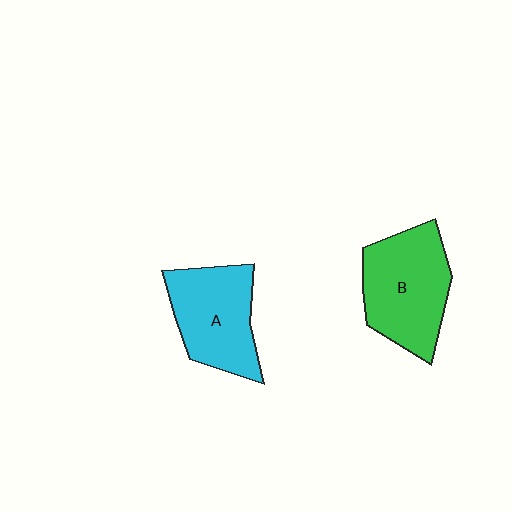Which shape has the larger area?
Shape B (green).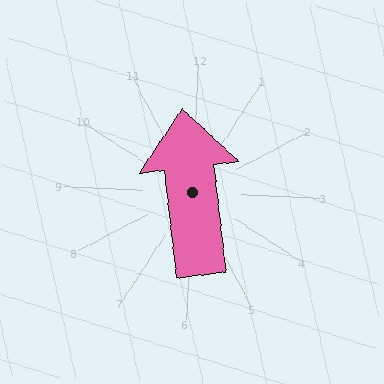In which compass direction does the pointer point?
North.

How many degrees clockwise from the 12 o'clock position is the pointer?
Approximately 351 degrees.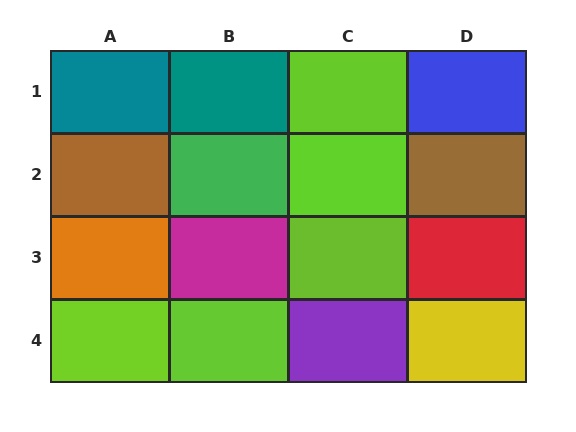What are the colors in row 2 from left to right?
Brown, green, lime, brown.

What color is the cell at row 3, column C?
Lime.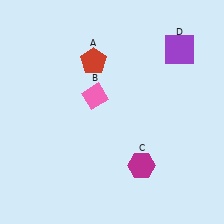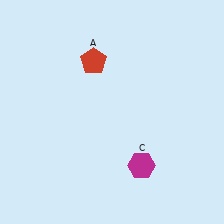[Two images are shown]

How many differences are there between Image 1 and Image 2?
There are 2 differences between the two images.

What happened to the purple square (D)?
The purple square (D) was removed in Image 2. It was in the top-right area of Image 1.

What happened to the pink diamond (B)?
The pink diamond (B) was removed in Image 2. It was in the top-left area of Image 1.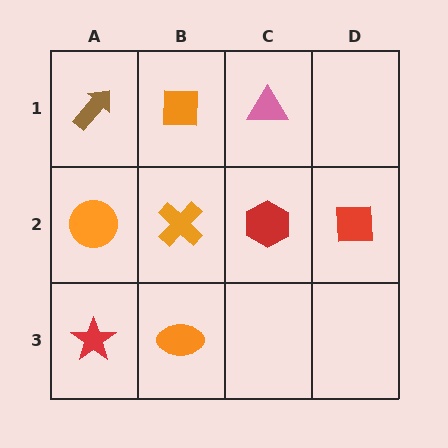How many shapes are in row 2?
4 shapes.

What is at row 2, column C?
A red hexagon.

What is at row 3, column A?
A red star.